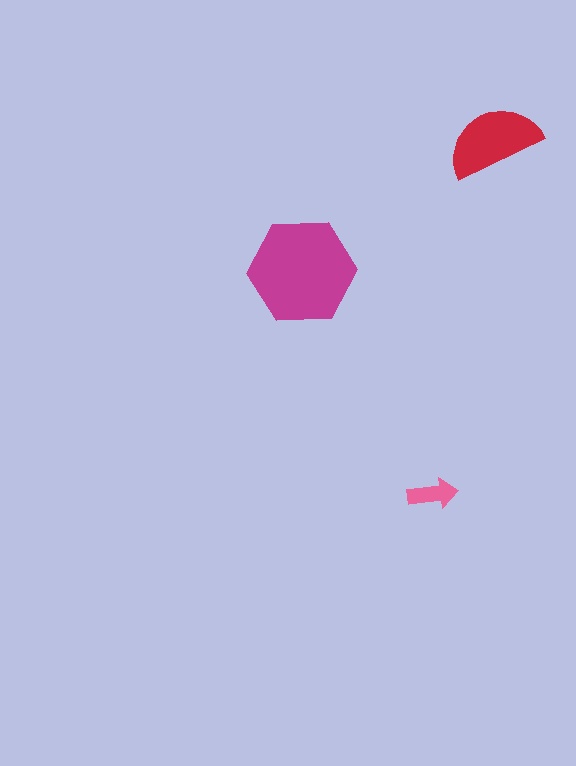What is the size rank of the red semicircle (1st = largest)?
2nd.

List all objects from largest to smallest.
The magenta hexagon, the red semicircle, the pink arrow.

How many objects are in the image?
There are 3 objects in the image.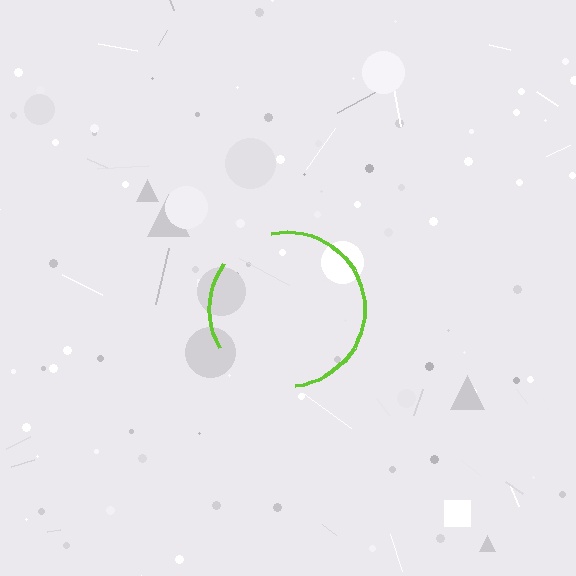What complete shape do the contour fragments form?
The contour fragments form a circle.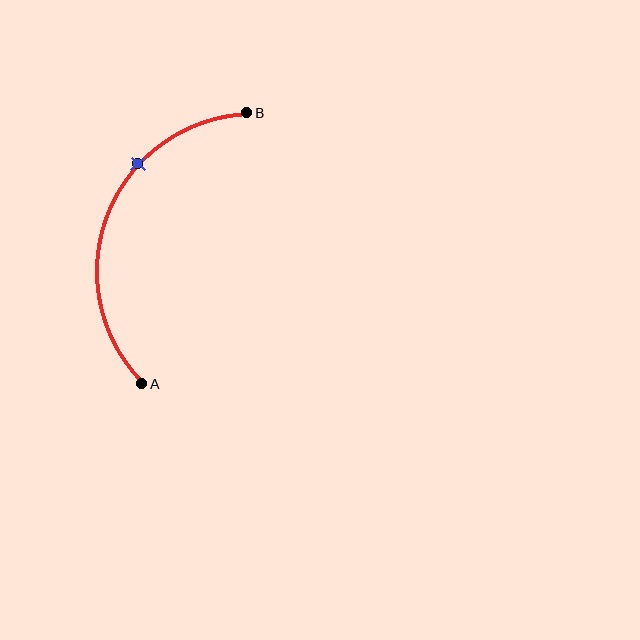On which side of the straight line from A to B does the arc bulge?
The arc bulges to the left of the straight line connecting A and B.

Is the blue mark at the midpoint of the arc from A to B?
No. The blue mark lies on the arc but is closer to endpoint B. The arc midpoint would be at the point on the curve equidistant along the arc from both A and B.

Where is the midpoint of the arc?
The arc midpoint is the point on the curve farthest from the straight line joining A and B. It sits to the left of that line.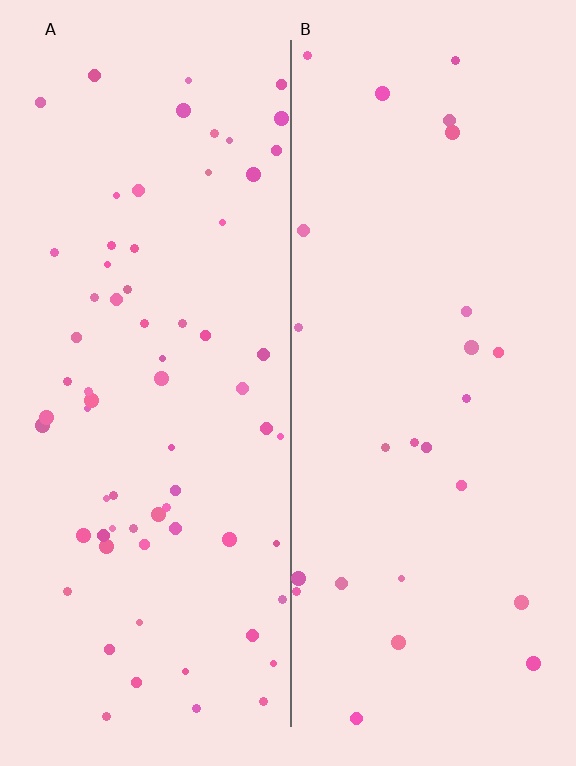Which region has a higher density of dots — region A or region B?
A (the left).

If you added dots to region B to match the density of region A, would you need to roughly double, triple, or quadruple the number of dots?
Approximately triple.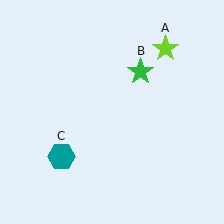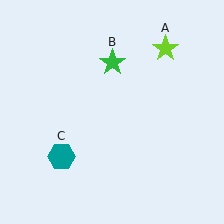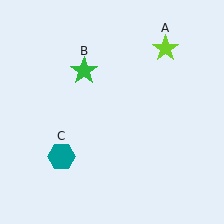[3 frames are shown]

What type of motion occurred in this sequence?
The green star (object B) rotated counterclockwise around the center of the scene.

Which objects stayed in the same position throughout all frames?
Lime star (object A) and teal hexagon (object C) remained stationary.